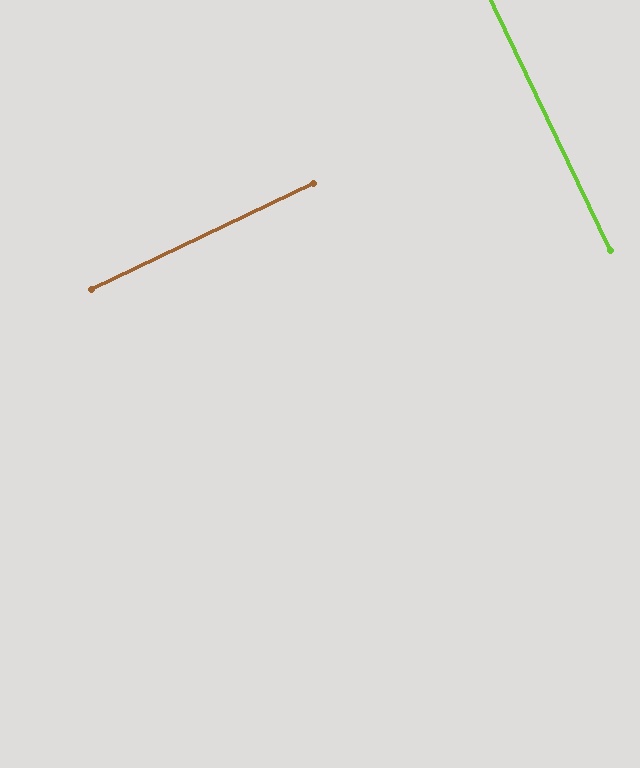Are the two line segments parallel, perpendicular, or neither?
Perpendicular — they meet at approximately 90°.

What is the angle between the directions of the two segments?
Approximately 90 degrees.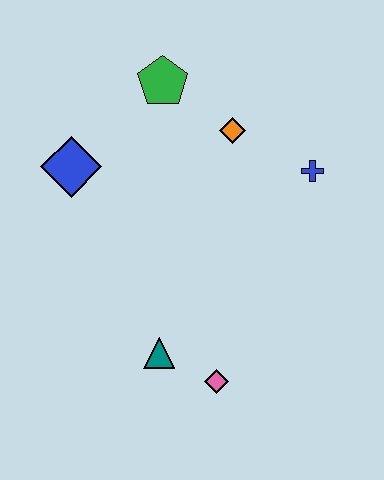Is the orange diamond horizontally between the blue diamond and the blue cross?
Yes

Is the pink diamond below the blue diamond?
Yes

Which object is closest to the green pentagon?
The orange diamond is closest to the green pentagon.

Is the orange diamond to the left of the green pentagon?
No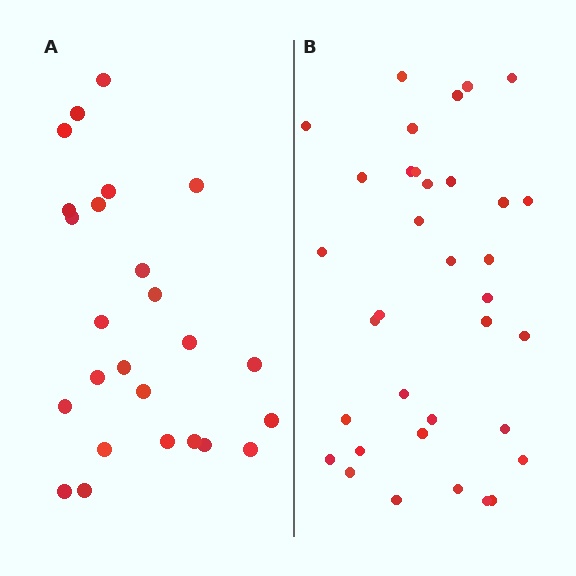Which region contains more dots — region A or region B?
Region B (the right region) has more dots.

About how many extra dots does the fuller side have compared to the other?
Region B has roughly 10 or so more dots than region A.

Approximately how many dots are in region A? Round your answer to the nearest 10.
About 20 dots. (The exact count is 25, which rounds to 20.)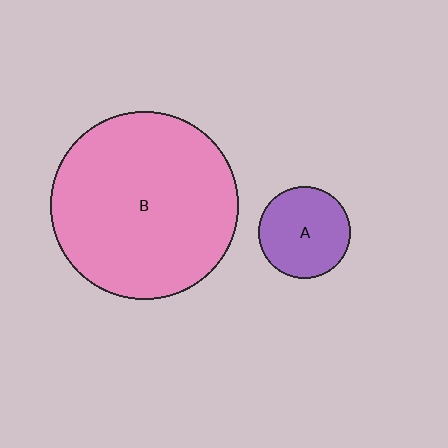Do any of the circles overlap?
No, none of the circles overlap.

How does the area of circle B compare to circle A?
Approximately 4.2 times.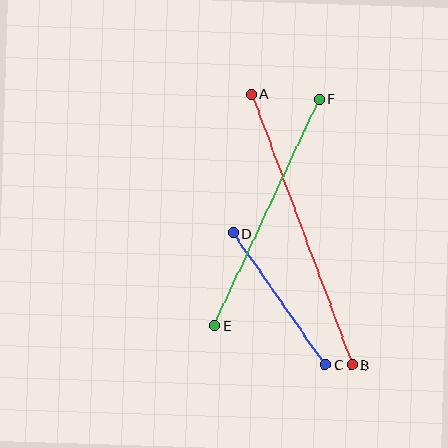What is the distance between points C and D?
The distance is approximately 161 pixels.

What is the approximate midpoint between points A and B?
The midpoint is at approximately (302, 229) pixels.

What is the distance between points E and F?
The distance is approximately 249 pixels.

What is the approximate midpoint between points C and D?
The midpoint is at approximately (279, 299) pixels.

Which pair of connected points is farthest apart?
Points A and B are farthest apart.